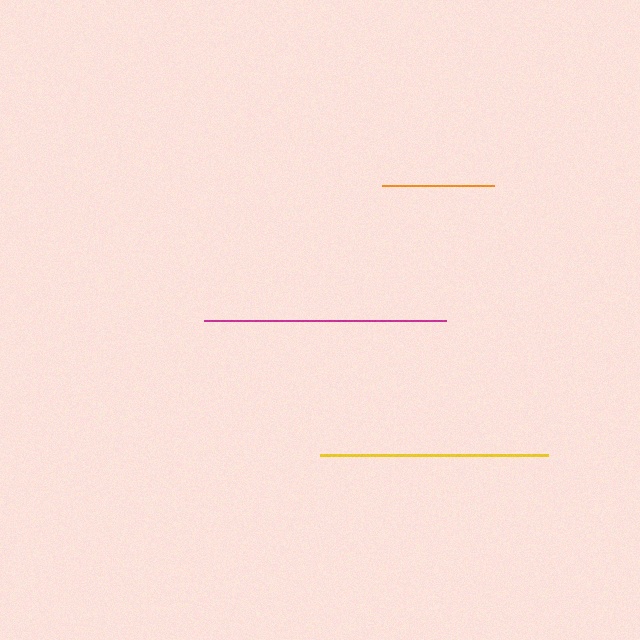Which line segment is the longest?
The magenta line is the longest at approximately 242 pixels.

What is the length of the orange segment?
The orange segment is approximately 112 pixels long.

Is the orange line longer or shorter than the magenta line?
The magenta line is longer than the orange line.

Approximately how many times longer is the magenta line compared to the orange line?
The magenta line is approximately 2.2 times the length of the orange line.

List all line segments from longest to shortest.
From longest to shortest: magenta, yellow, orange.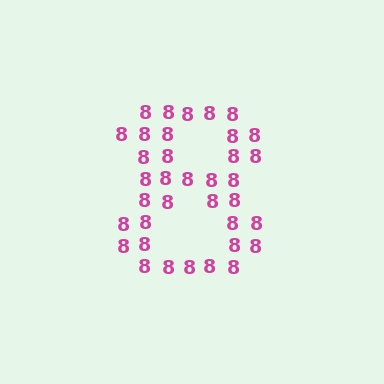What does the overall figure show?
The overall figure shows the digit 8.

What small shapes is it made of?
It is made of small digit 8's.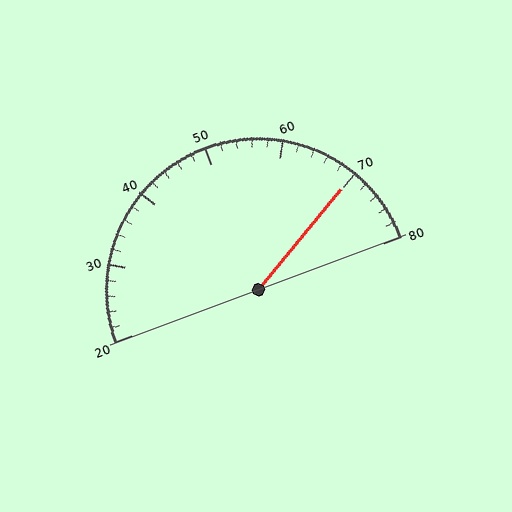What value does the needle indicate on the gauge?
The needle indicates approximately 70.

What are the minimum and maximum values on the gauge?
The gauge ranges from 20 to 80.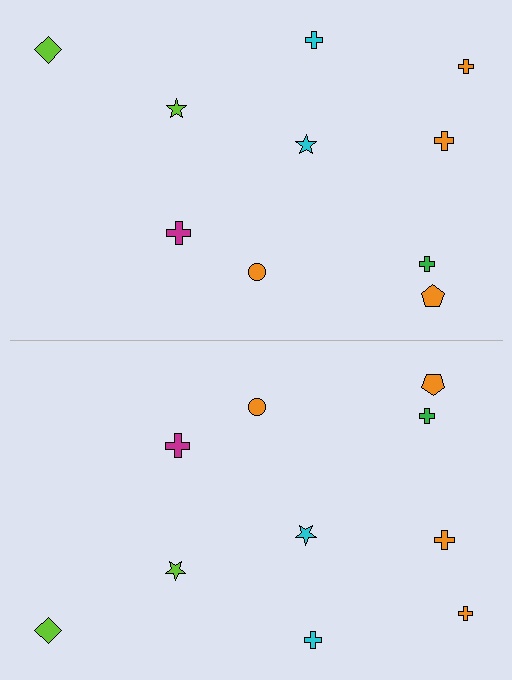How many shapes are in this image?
There are 20 shapes in this image.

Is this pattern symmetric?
Yes, this pattern has bilateral (reflection) symmetry.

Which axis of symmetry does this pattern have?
The pattern has a horizontal axis of symmetry running through the center of the image.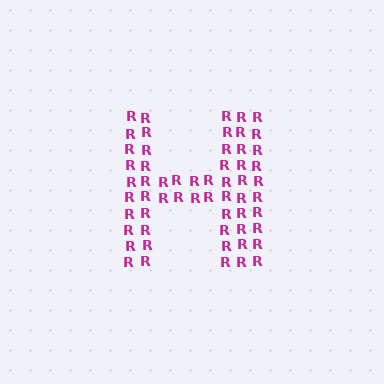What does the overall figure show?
The overall figure shows the letter H.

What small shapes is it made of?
It is made of small letter R's.